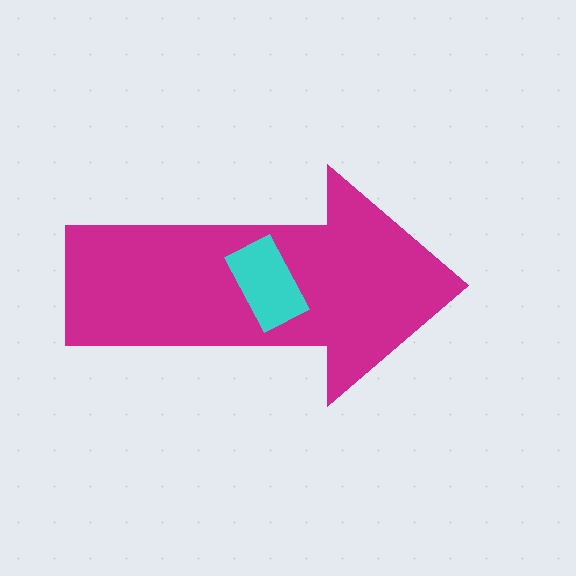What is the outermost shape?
The magenta arrow.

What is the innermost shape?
The cyan rectangle.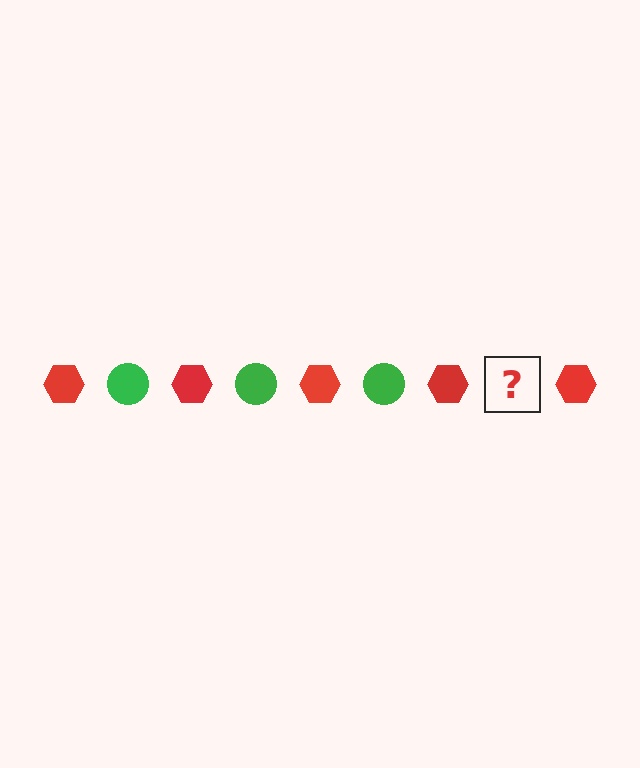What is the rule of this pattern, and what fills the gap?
The rule is that the pattern alternates between red hexagon and green circle. The gap should be filled with a green circle.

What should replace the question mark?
The question mark should be replaced with a green circle.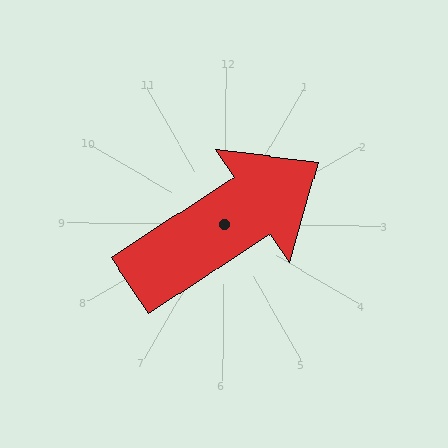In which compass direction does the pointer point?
Northeast.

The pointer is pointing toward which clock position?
Roughly 2 o'clock.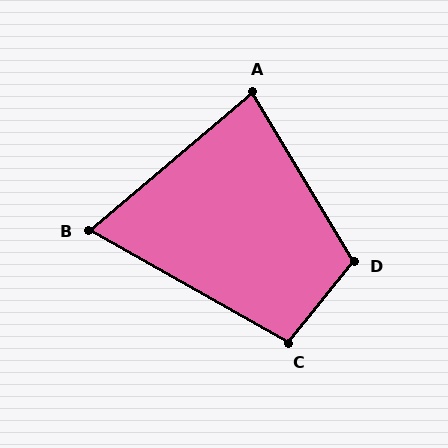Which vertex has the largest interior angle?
D, at approximately 110 degrees.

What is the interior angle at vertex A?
Approximately 81 degrees (acute).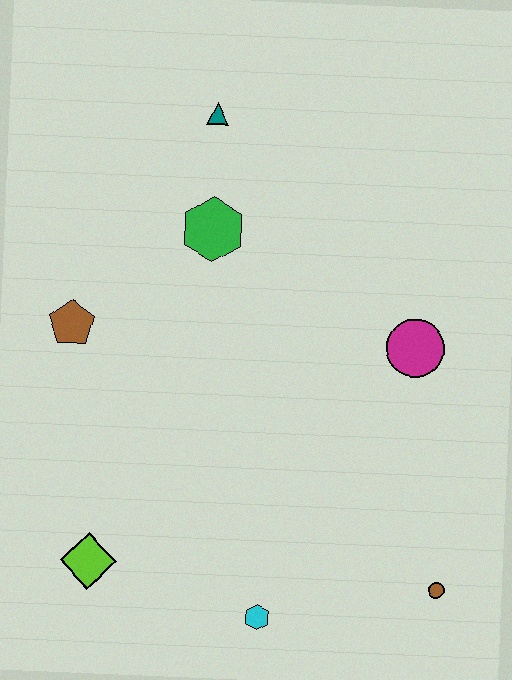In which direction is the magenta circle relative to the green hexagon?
The magenta circle is to the right of the green hexagon.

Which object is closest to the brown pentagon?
The green hexagon is closest to the brown pentagon.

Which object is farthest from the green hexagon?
The brown circle is farthest from the green hexagon.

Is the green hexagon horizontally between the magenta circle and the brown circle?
No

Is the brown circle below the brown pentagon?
Yes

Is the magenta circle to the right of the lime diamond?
Yes